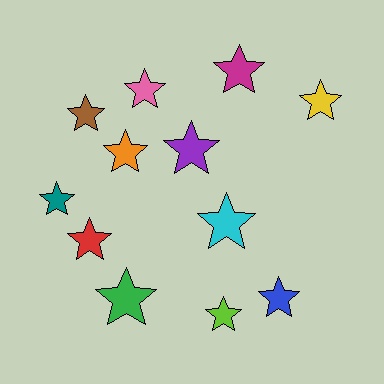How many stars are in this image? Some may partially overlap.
There are 12 stars.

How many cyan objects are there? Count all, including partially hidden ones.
There is 1 cyan object.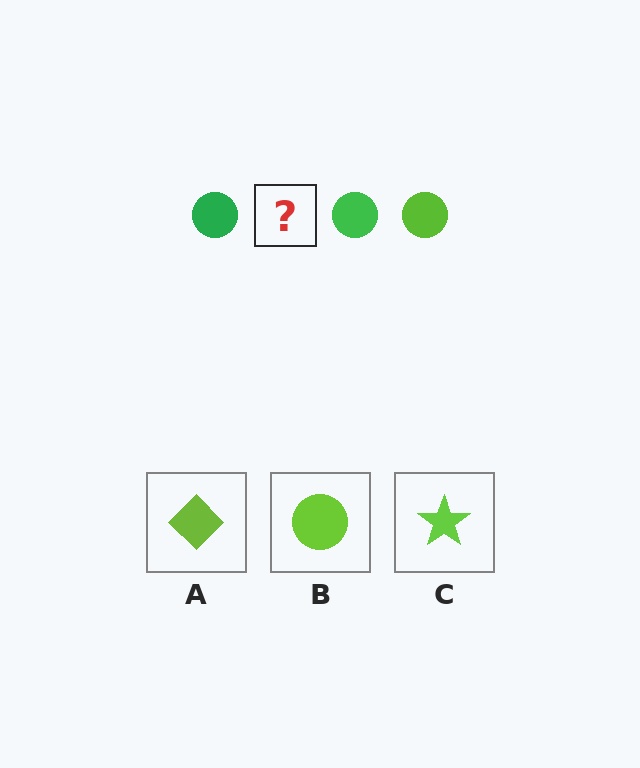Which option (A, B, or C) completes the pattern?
B.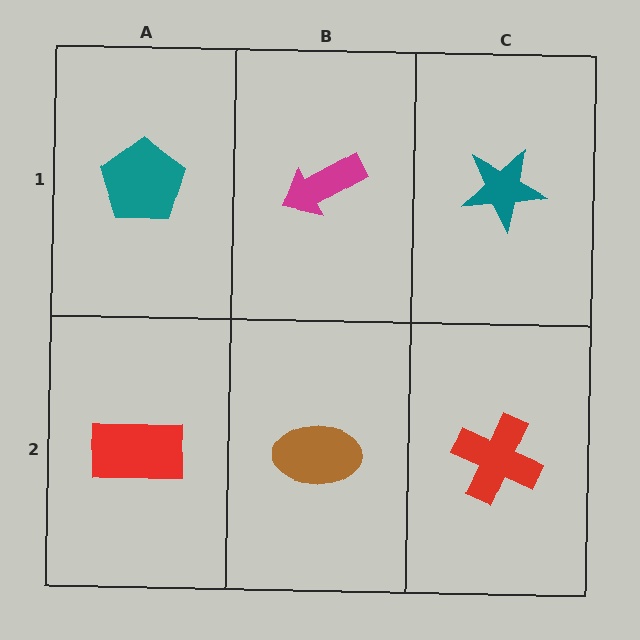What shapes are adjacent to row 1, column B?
A brown ellipse (row 2, column B), a teal pentagon (row 1, column A), a teal star (row 1, column C).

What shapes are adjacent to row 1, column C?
A red cross (row 2, column C), a magenta arrow (row 1, column B).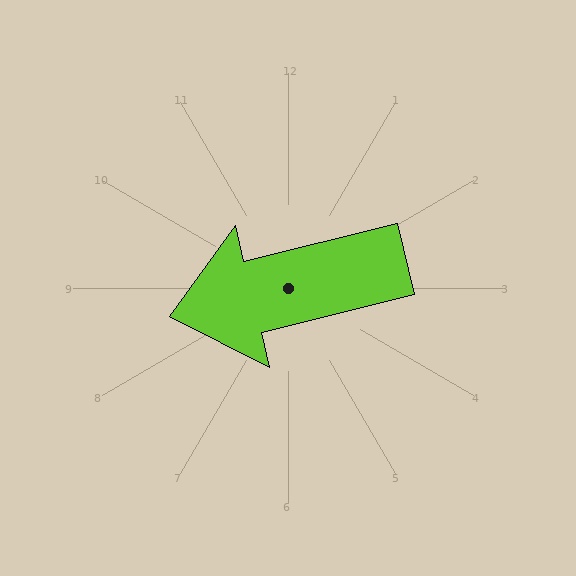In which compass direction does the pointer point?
West.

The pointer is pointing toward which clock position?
Roughly 9 o'clock.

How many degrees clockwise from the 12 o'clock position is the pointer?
Approximately 256 degrees.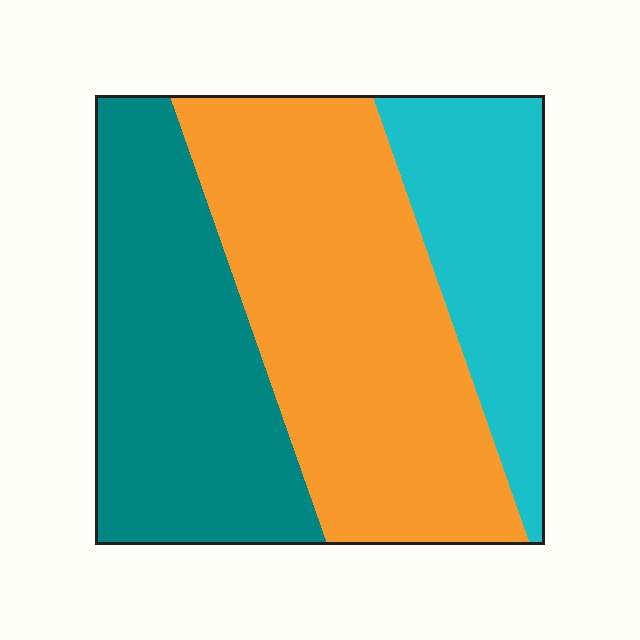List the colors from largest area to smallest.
From largest to smallest: orange, teal, cyan.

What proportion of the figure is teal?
Teal takes up between a third and a half of the figure.